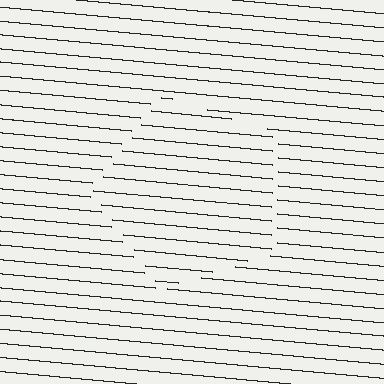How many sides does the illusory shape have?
5 sides — the line-ends trace a pentagon.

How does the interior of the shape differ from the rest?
The interior of the shape contains the same grating, shifted by half a period — the contour is defined by the phase discontinuity where line-ends from the inner and outer gratings abut.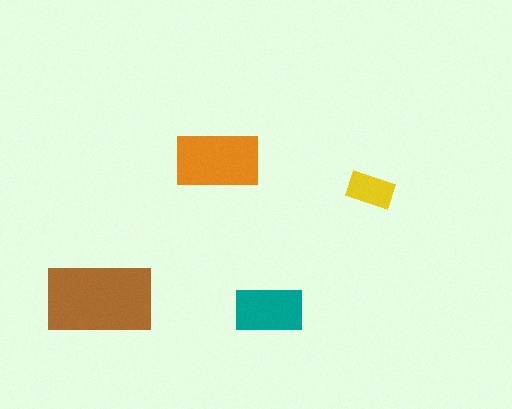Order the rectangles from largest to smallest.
the brown one, the orange one, the teal one, the yellow one.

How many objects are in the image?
There are 4 objects in the image.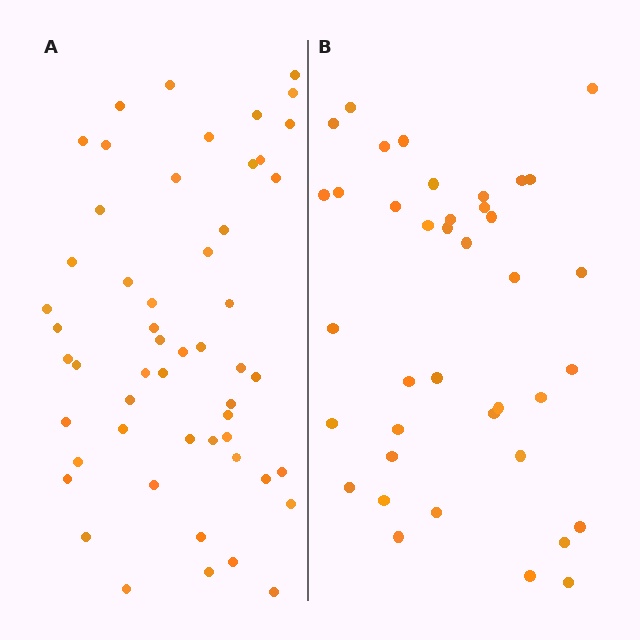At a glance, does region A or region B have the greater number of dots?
Region A (the left region) has more dots.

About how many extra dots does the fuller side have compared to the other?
Region A has approximately 15 more dots than region B.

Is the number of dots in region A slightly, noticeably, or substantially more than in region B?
Region A has noticeably more, but not dramatically so. The ratio is roughly 1.4 to 1.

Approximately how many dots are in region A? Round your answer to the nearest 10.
About 50 dots. (The exact count is 53, which rounds to 50.)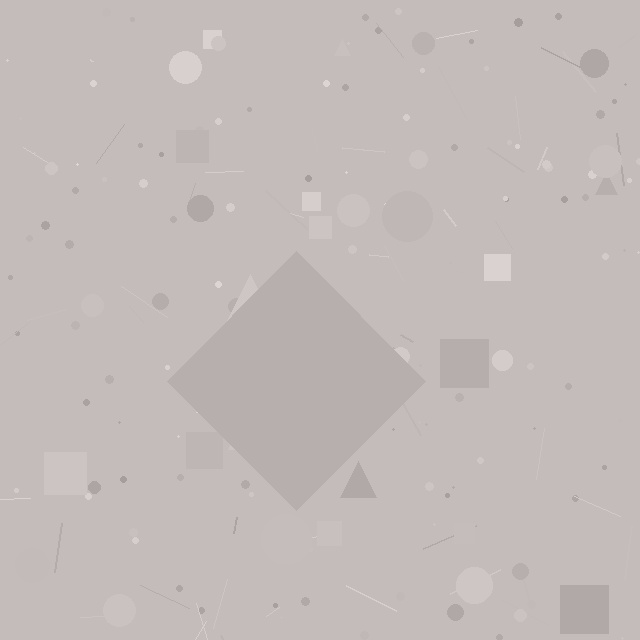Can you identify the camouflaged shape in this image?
The camouflaged shape is a diamond.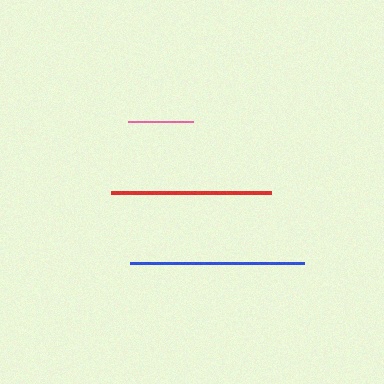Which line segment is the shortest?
The pink line is the shortest at approximately 65 pixels.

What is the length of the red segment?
The red segment is approximately 159 pixels long.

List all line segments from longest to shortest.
From longest to shortest: blue, red, pink.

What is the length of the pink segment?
The pink segment is approximately 65 pixels long.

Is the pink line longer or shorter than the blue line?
The blue line is longer than the pink line.